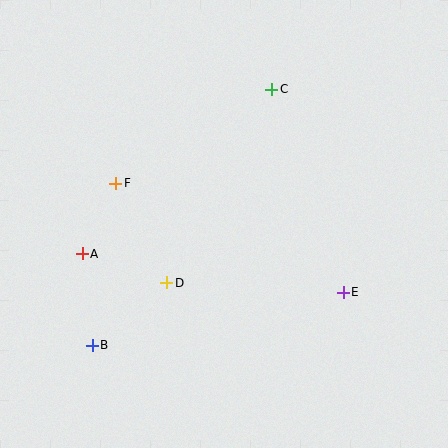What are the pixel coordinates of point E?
Point E is at (343, 292).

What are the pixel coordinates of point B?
Point B is at (92, 345).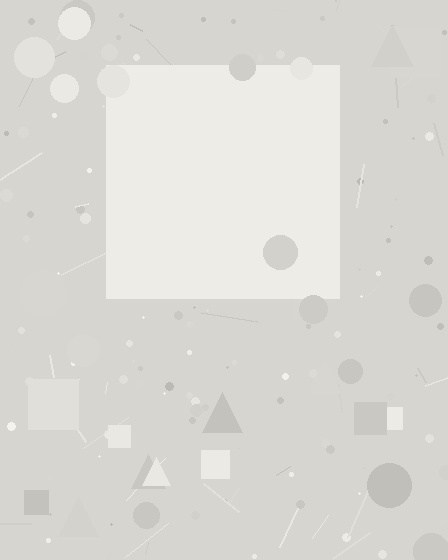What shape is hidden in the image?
A square is hidden in the image.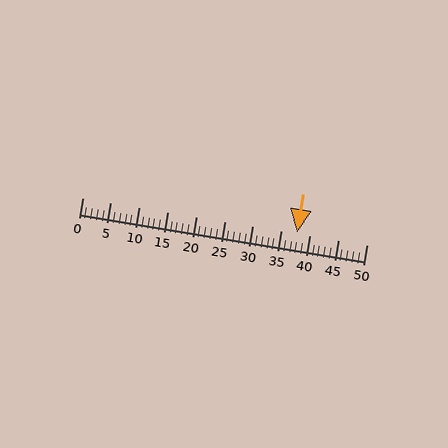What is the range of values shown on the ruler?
The ruler shows values from 0 to 50.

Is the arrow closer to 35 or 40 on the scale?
The arrow is closer to 40.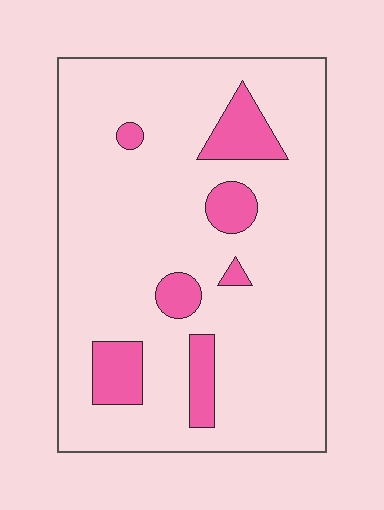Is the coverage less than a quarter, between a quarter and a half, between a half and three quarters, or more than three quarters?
Less than a quarter.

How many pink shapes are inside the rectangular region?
7.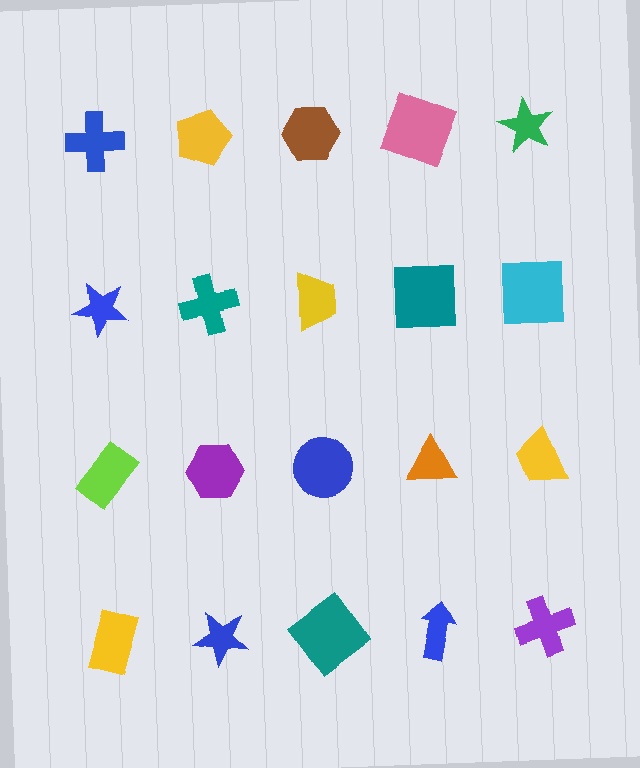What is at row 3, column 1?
A lime rectangle.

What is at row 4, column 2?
A blue star.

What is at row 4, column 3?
A teal diamond.